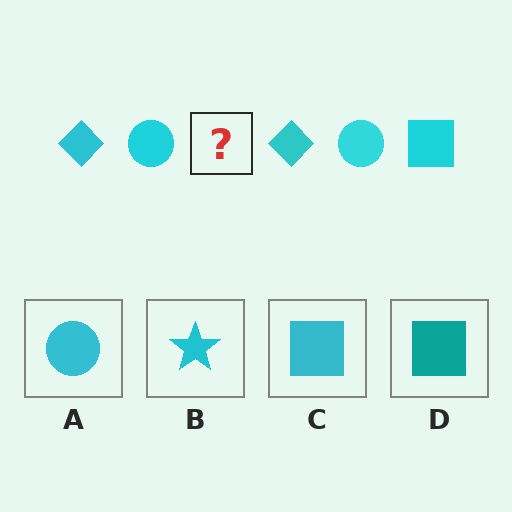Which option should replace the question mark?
Option C.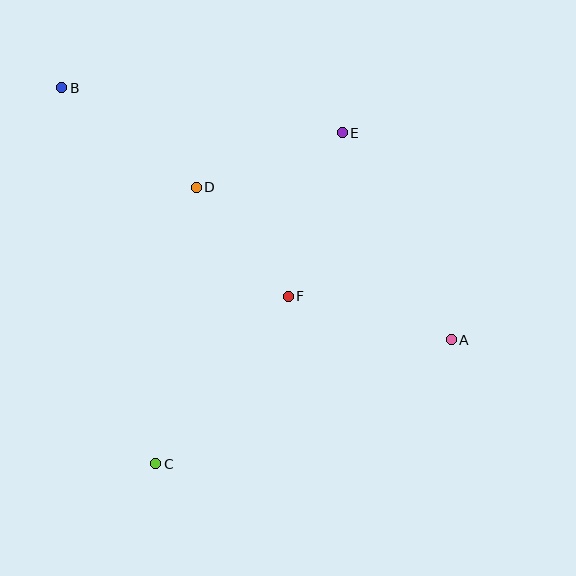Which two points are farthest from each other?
Points A and B are farthest from each other.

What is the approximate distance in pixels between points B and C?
The distance between B and C is approximately 388 pixels.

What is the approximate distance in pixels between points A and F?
The distance between A and F is approximately 169 pixels.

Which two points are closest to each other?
Points D and F are closest to each other.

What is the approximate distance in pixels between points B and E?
The distance between B and E is approximately 284 pixels.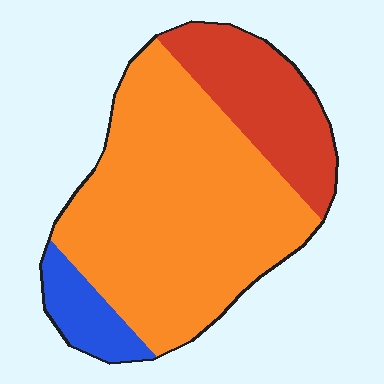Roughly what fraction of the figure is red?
Red takes up about one quarter (1/4) of the figure.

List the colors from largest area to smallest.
From largest to smallest: orange, red, blue.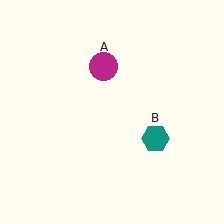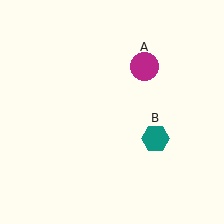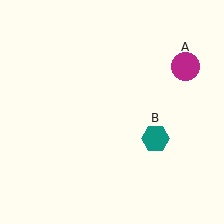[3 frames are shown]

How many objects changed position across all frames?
1 object changed position: magenta circle (object A).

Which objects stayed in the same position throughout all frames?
Teal hexagon (object B) remained stationary.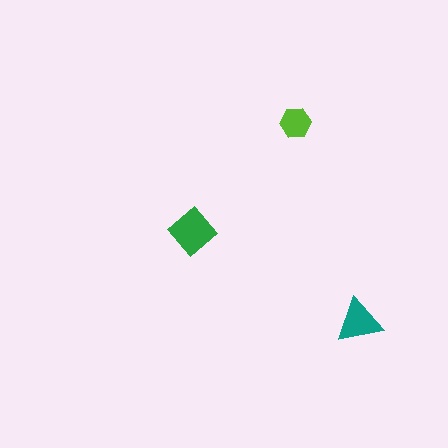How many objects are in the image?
There are 3 objects in the image.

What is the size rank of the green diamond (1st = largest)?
1st.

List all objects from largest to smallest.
The green diamond, the teal triangle, the lime hexagon.